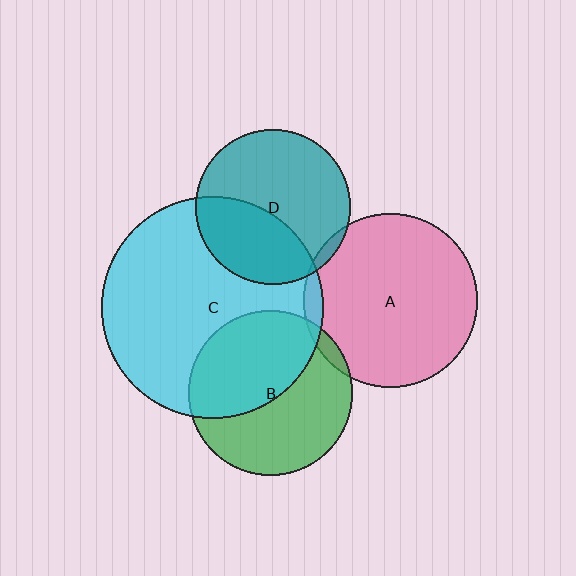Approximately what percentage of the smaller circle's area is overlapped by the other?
Approximately 40%.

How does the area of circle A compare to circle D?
Approximately 1.3 times.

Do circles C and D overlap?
Yes.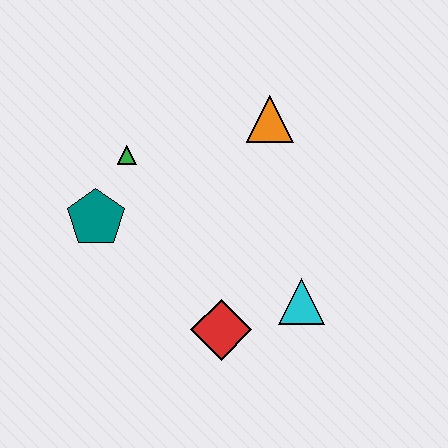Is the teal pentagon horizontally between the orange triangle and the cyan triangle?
No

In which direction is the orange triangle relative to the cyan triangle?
The orange triangle is above the cyan triangle.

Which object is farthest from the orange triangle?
The red diamond is farthest from the orange triangle.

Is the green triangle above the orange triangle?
No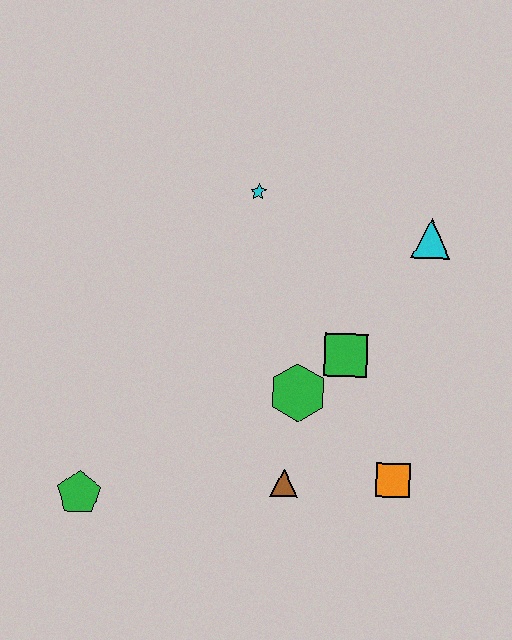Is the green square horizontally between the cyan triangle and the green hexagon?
Yes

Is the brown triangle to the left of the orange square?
Yes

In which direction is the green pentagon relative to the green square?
The green pentagon is to the left of the green square.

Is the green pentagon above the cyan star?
No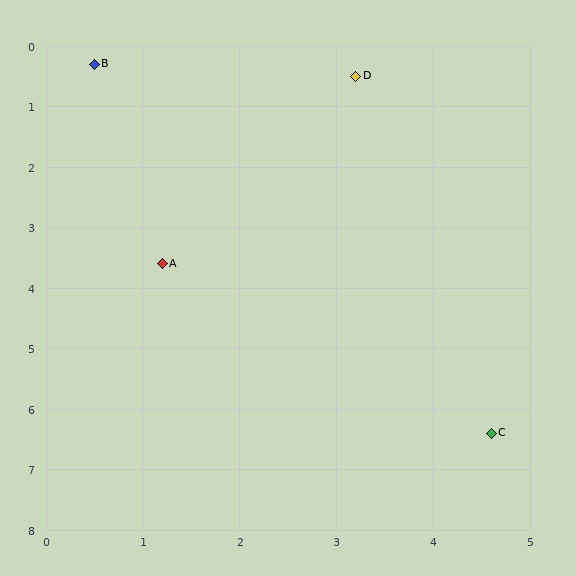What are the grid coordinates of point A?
Point A is at approximately (1.2, 3.6).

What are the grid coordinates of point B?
Point B is at approximately (0.5, 0.3).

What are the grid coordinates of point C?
Point C is at approximately (4.6, 6.4).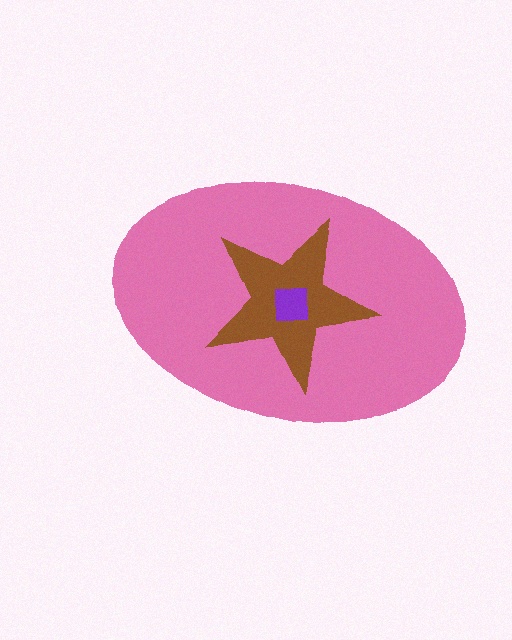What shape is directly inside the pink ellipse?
The brown star.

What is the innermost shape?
The purple square.